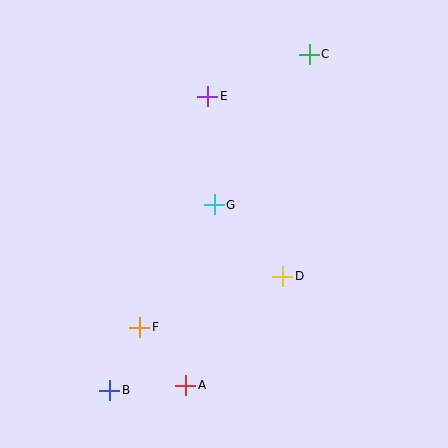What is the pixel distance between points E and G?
The distance between E and G is 108 pixels.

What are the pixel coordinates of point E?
Point E is at (208, 96).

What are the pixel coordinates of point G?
Point G is at (214, 205).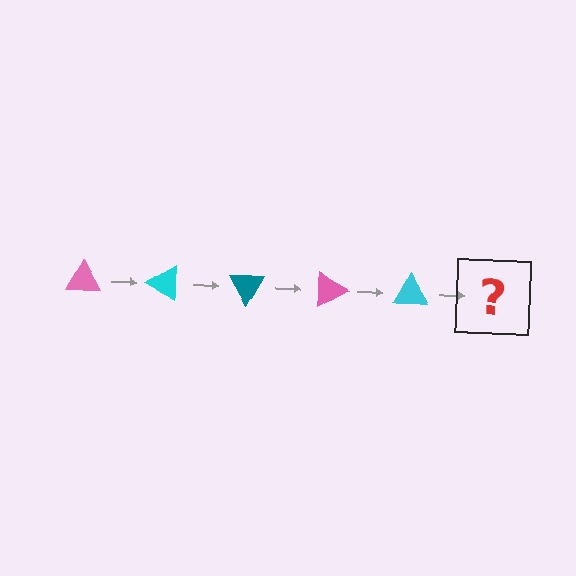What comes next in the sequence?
The next element should be a teal triangle, rotated 150 degrees from the start.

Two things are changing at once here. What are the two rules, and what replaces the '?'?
The two rules are that it rotates 30 degrees each step and the color cycles through pink, cyan, and teal. The '?' should be a teal triangle, rotated 150 degrees from the start.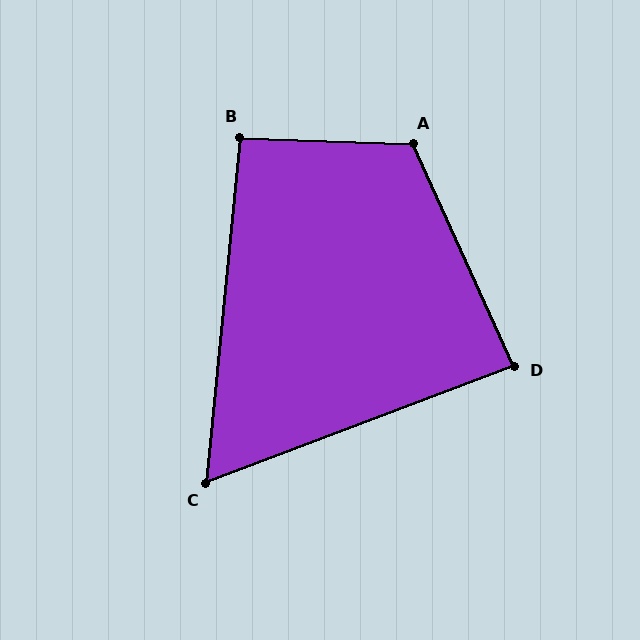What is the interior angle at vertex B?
Approximately 94 degrees (approximately right).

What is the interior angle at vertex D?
Approximately 86 degrees (approximately right).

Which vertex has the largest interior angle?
A, at approximately 116 degrees.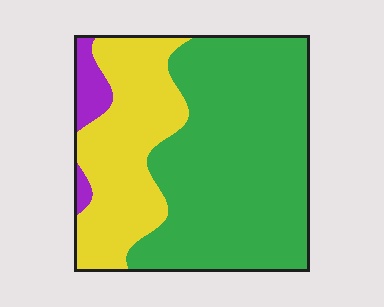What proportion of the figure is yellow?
Yellow covers around 30% of the figure.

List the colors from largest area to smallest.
From largest to smallest: green, yellow, purple.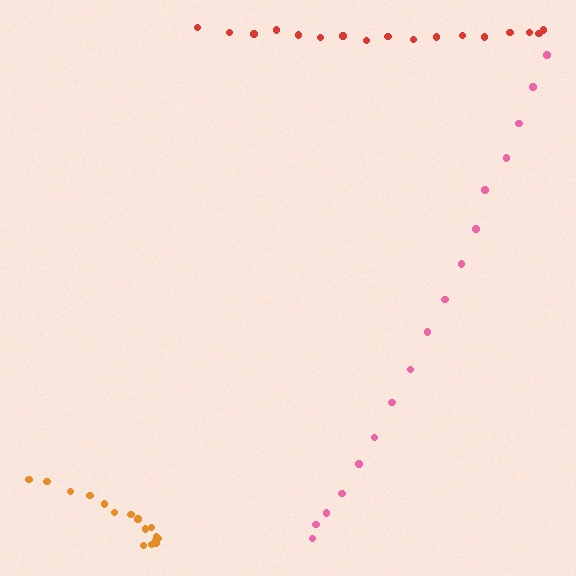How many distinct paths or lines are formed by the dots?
There are 3 distinct paths.